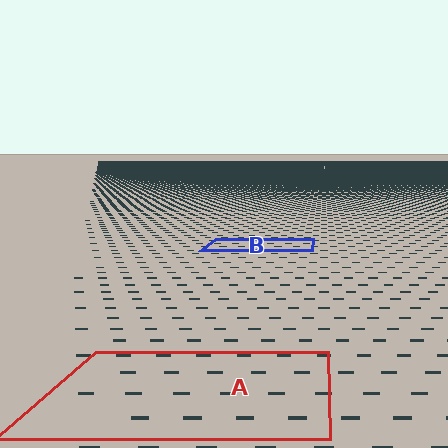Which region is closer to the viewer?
Region A is closer. The texture elements there are larger and more spread out.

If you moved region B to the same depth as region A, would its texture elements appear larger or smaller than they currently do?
They would appear larger. At a closer depth, the same texture elements are projected at a bigger on-screen size.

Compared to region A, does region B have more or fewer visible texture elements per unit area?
Region B has more texture elements per unit area — they are packed more densely because it is farther away.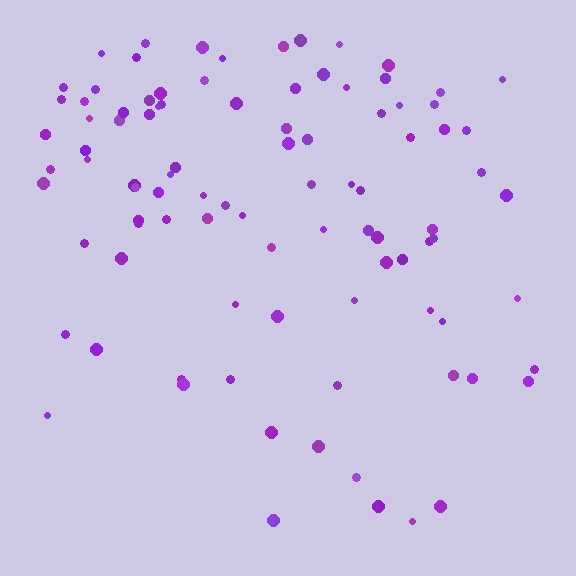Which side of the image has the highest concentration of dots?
The top.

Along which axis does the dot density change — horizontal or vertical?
Vertical.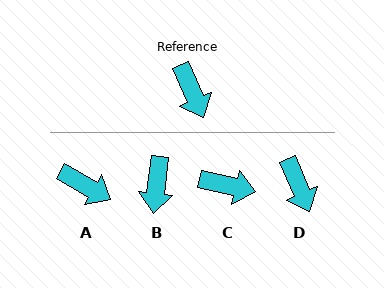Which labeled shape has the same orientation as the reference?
D.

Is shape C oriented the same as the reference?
No, it is off by about 54 degrees.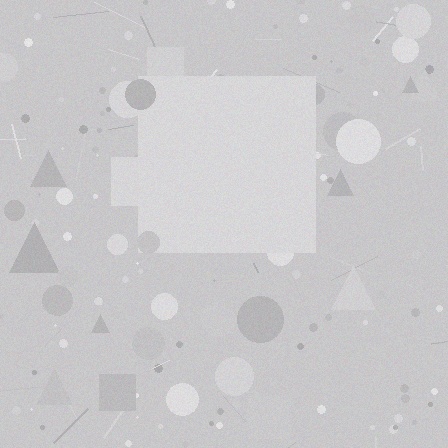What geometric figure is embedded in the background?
A square is embedded in the background.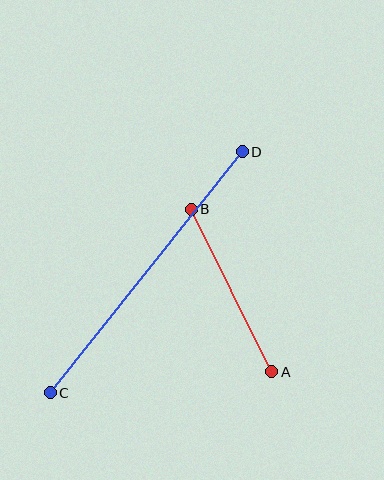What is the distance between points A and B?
The distance is approximately 181 pixels.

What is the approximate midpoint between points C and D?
The midpoint is at approximately (146, 272) pixels.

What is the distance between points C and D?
The distance is approximately 309 pixels.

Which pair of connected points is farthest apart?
Points C and D are farthest apart.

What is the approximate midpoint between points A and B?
The midpoint is at approximately (232, 291) pixels.